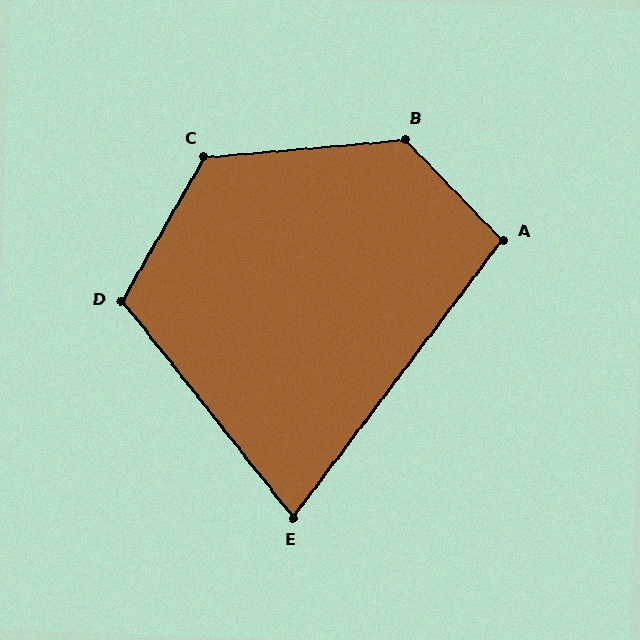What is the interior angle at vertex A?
Approximately 99 degrees (obtuse).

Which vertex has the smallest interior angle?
E, at approximately 76 degrees.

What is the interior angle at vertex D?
Approximately 112 degrees (obtuse).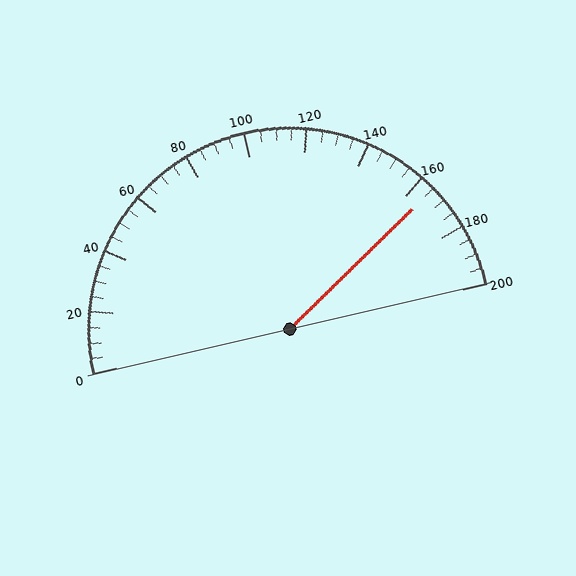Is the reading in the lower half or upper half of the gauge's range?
The reading is in the upper half of the range (0 to 200).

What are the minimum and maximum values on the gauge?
The gauge ranges from 0 to 200.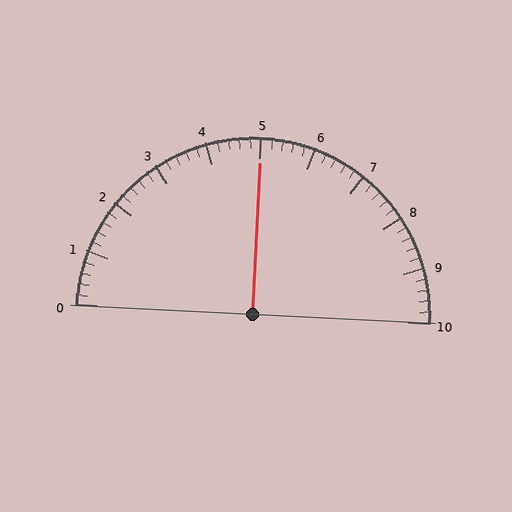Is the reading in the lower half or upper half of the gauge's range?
The reading is in the upper half of the range (0 to 10).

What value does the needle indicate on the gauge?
The needle indicates approximately 5.0.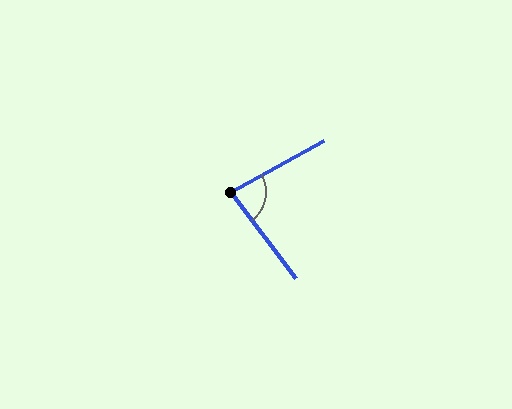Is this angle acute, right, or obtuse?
It is acute.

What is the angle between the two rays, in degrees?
Approximately 81 degrees.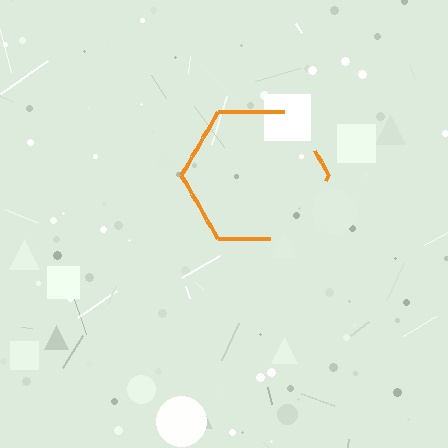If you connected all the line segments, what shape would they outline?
They would outline a hexagon.